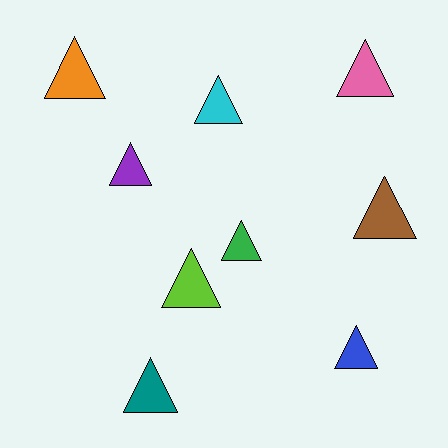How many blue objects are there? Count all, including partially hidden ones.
There is 1 blue object.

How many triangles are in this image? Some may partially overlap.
There are 9 triangles.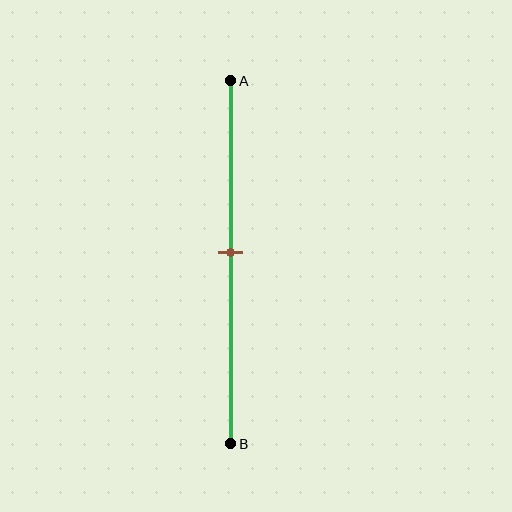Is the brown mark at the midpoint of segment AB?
Yes, the mark is approximately at the midpoint.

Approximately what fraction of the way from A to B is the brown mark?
The brown mark is approximately 45% of the way from A to B.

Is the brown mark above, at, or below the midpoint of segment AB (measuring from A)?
The brown mark is approximately at the midpoint of segment AB.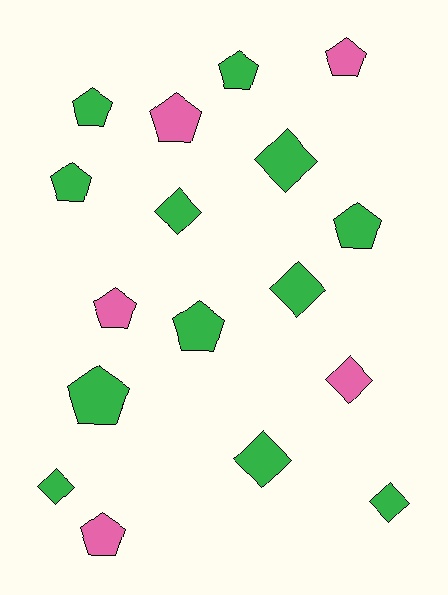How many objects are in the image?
There are 17 objects.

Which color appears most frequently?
Green, with 12 objects.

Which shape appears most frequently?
Pentagon, with 10 objects.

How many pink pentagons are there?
There are 4 pink pentagons.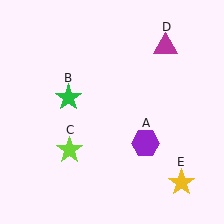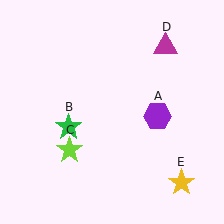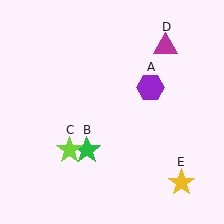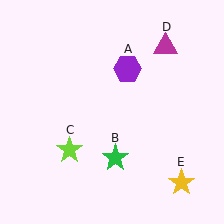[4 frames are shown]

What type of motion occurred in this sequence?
The purple hexagon (object A), green star (object B) rotated counterclockwise around the center of the scene.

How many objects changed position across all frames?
2 objects changed position: purple hexagon (object A), green star (object B).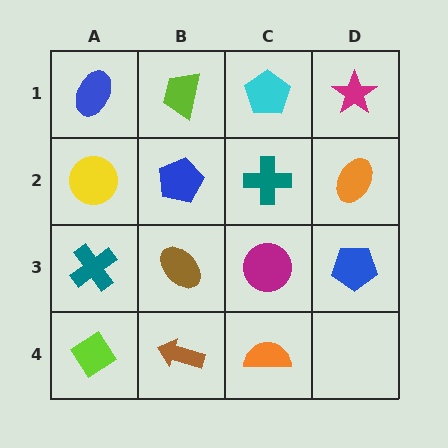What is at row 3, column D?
A blue pentagon.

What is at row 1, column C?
A cyan pentagon.